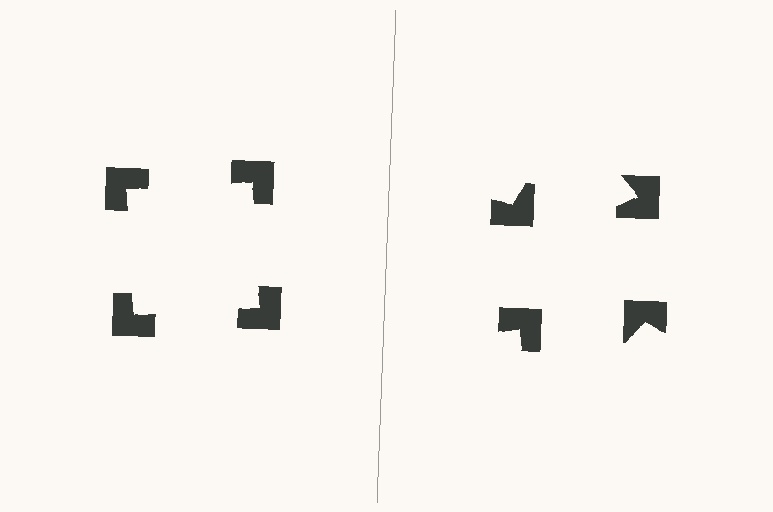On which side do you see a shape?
An illusory square appears on the left side. On the right side the wedge cuts are rotated, so no coherent shape forms.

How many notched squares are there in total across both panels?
8 — 4 on each side.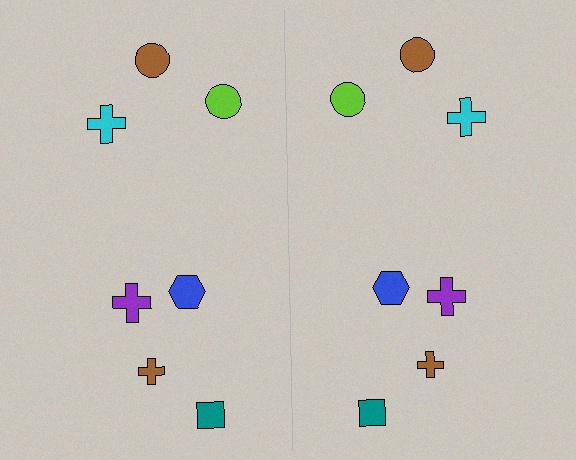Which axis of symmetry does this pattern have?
The pattern has a vertical axis of symmetry running through the center of the image.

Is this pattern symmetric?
Yes, this pattern has bilateral (reflection) symmetry.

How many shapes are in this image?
There are 14 shapes in this image.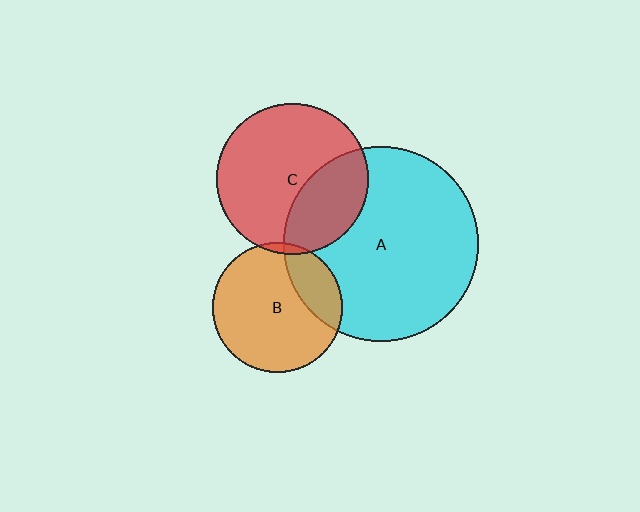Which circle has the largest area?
Circle A (cyan).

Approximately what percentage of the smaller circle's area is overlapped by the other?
Approximately 20%.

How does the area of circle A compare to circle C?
Approximately 1.7 times.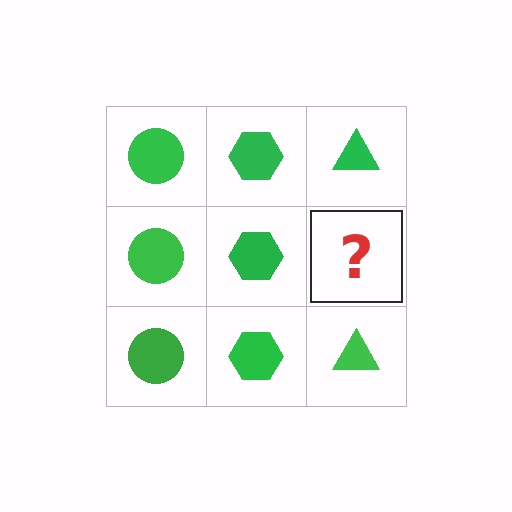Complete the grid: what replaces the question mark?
The question mark should be replaced with a green triangle.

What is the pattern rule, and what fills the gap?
The rule is that each column has a consistent shape. The gap should be filled with a green triangle.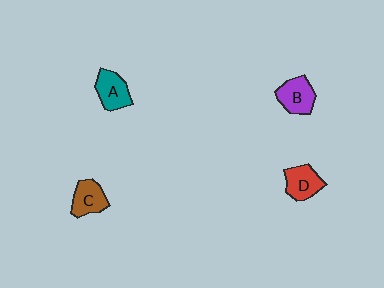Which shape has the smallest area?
Shape D (red).